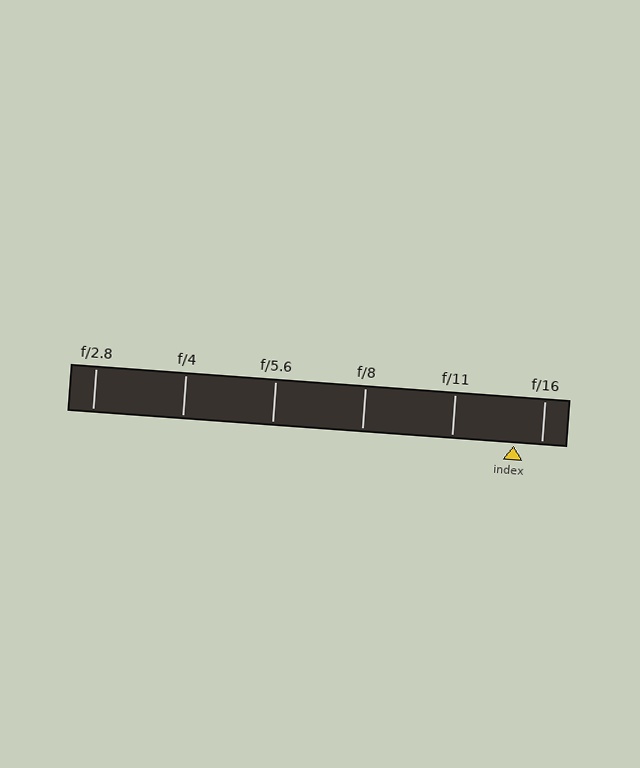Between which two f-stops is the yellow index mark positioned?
The index mark is between f/11 and f/16.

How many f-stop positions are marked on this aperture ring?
There are 6 f-stop positions marked.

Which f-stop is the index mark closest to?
The index mark is closest to f/16.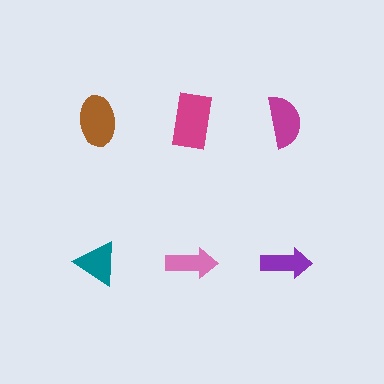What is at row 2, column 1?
A teal triangle.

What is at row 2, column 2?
A pink arrow.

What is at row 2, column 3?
A purple arrow.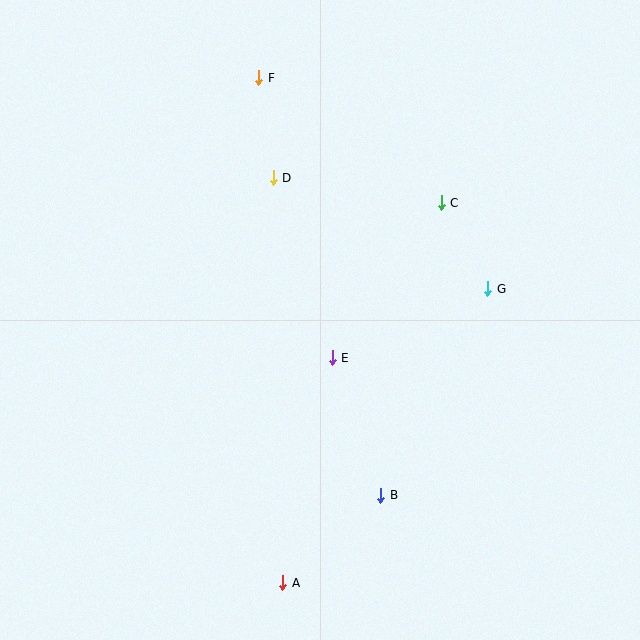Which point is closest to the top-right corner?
Point C is closest to the top-right corner.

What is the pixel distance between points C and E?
The distance between C and E is 190 pixels.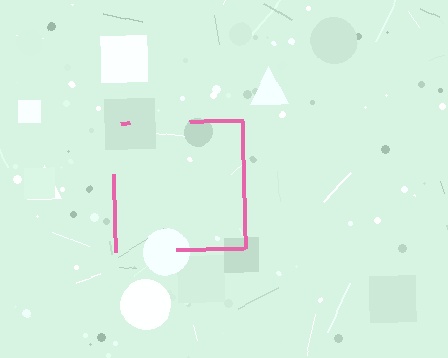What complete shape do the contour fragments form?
The contour fragments form a square.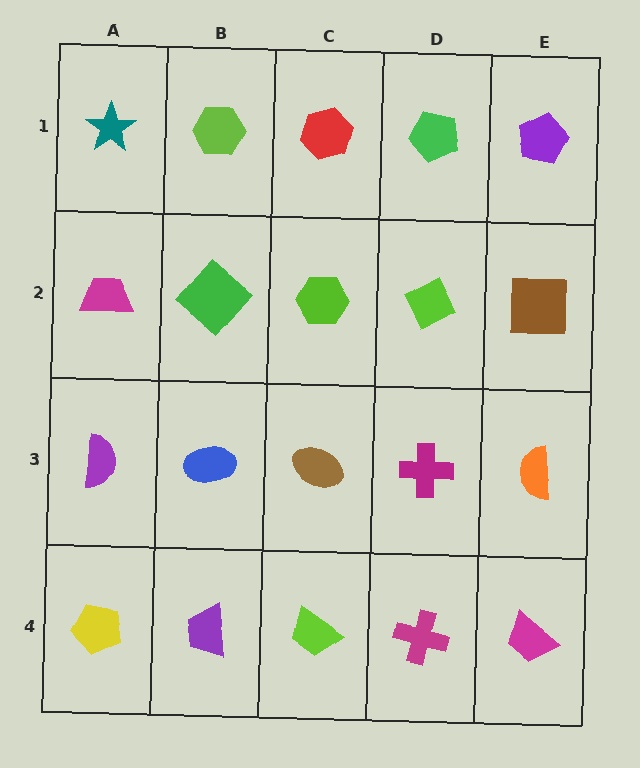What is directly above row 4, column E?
An orange semicircle.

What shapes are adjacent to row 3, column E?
A brown square (row 2, column E), a magenta trapezoid (row 4, column E), a magenta cross (row 3, column D).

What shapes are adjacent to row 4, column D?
A magenta cross (row 3, column D), a lime trapezoid (row 4, column C), a magenta trapezoid (row 4, column E).